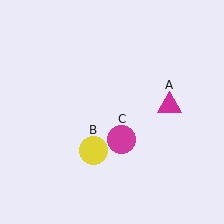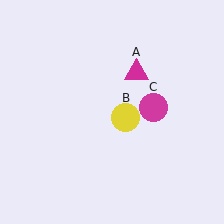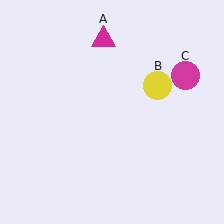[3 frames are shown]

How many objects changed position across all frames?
3 objects changed position: magenta triangle (object A), yellow circle (object B), magenta circle (object C).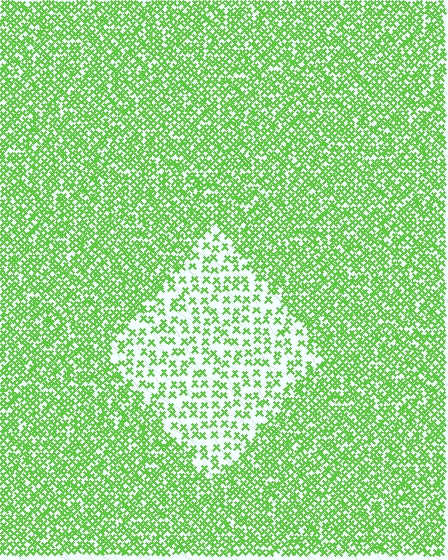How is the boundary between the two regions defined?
The boundary is defined by a change in element density (approximately 2.4x ratio). All elements are the same color, size, and shape.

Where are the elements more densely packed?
The elements are more densely packed outside the diamond boundary.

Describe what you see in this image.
The image contains small lime elements arranged at two different densities. A diamond-shaped region is visible where the elements are less densely packed than the surrounding area.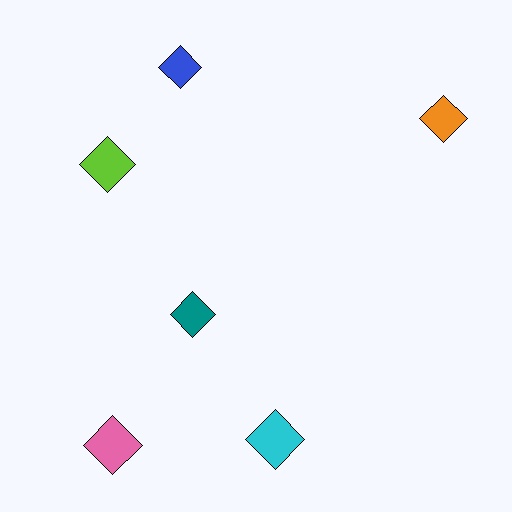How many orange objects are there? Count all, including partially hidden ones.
There is 1 orange object.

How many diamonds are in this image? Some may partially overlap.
There are 6 diamonds.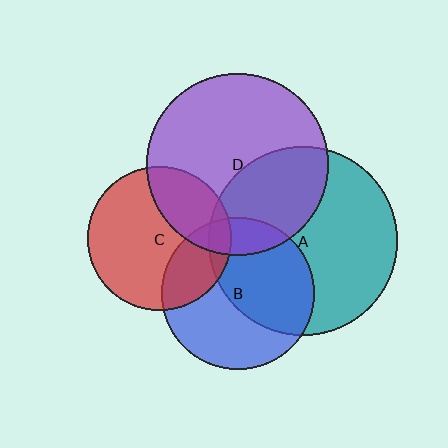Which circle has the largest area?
Circle A (teal).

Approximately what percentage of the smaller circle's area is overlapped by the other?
Approximately 30%.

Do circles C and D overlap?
Yes.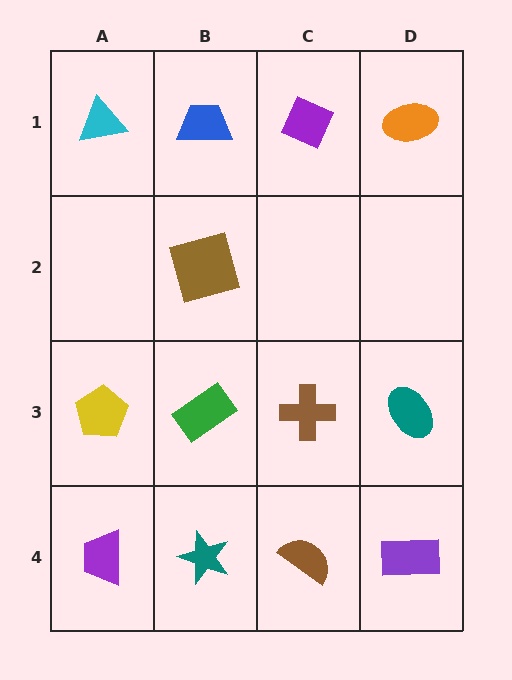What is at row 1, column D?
An orange ellipse.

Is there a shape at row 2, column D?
No, that cell is empty.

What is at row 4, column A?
A purple trapezoid.